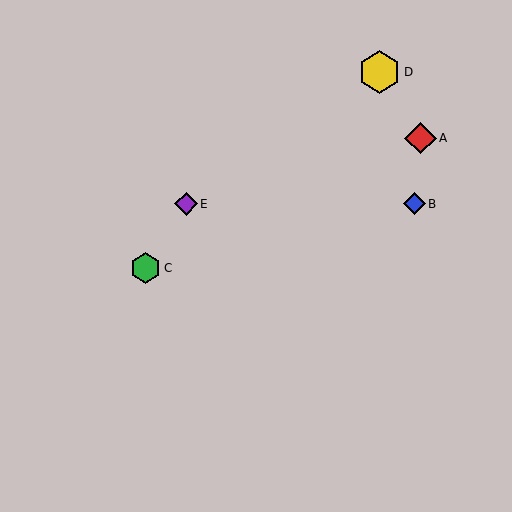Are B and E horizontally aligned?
Yes, both are at y≈204.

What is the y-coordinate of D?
Object D is at y≈72.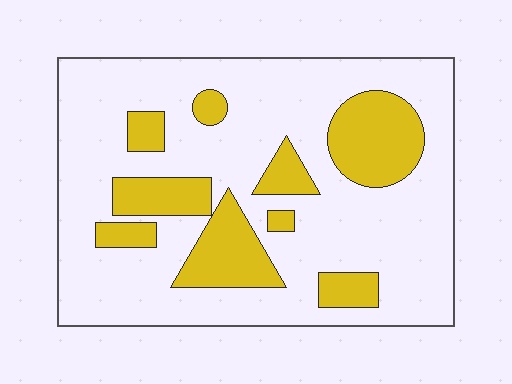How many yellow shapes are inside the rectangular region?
9.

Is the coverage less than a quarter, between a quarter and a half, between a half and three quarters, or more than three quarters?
Less than a quarter.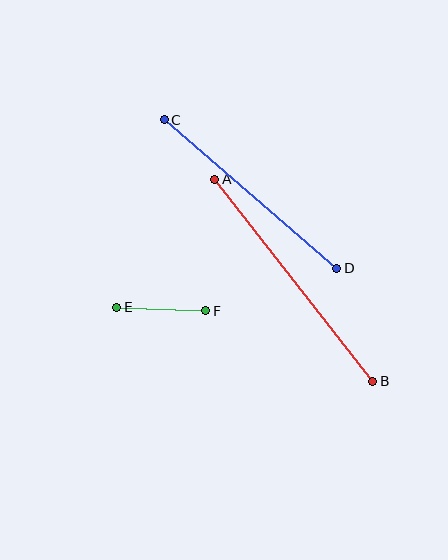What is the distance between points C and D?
The distance is approximately 228 pixels.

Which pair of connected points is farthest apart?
Points A and B are farthest apart.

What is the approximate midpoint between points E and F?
The midpoint is at approximately (161, 309) pixels.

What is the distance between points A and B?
The distance is approximately 257 pixels.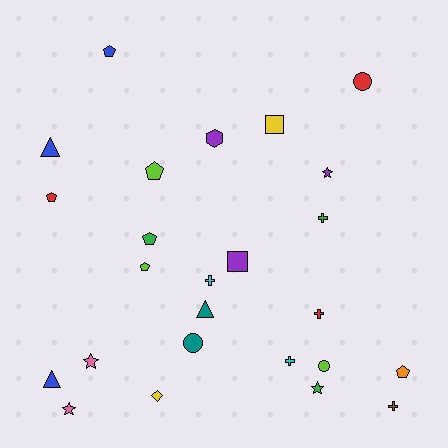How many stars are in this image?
There are 4 stars.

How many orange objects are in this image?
There is 1 orange object.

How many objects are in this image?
There are 25 objects.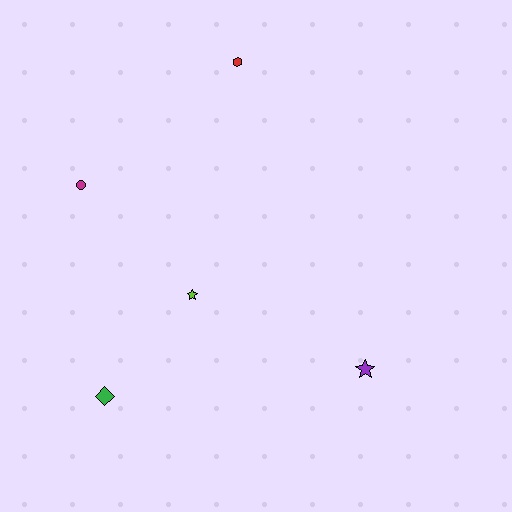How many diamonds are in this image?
There is 1 diamond.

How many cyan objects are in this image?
There are no cyan objects.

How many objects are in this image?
There are 5 objects.